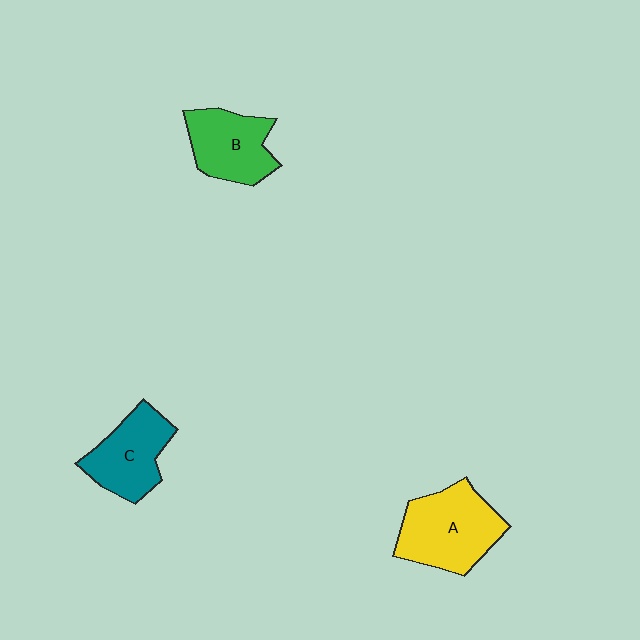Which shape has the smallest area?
Shape B (green).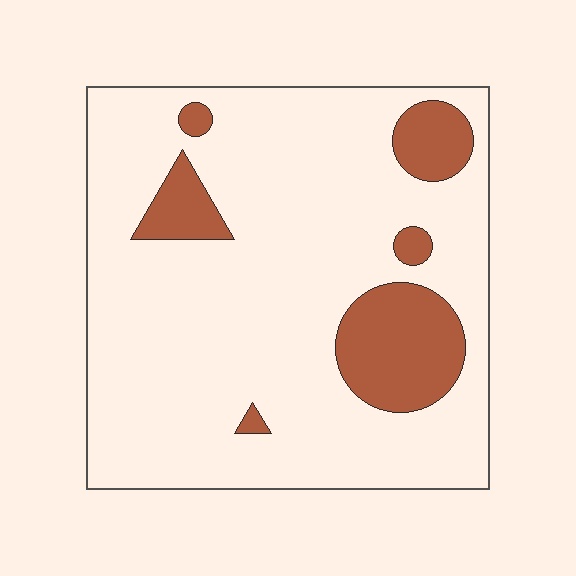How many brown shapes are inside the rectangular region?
6.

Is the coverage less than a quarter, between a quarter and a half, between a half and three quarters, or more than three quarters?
Less than a quarter.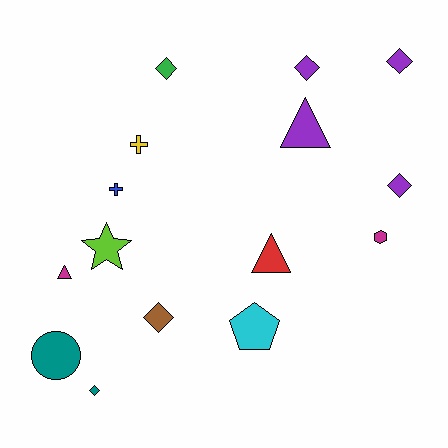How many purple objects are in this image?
There are 4 purple objects.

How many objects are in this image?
There are 15 objects.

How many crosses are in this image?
There are 2 crosses.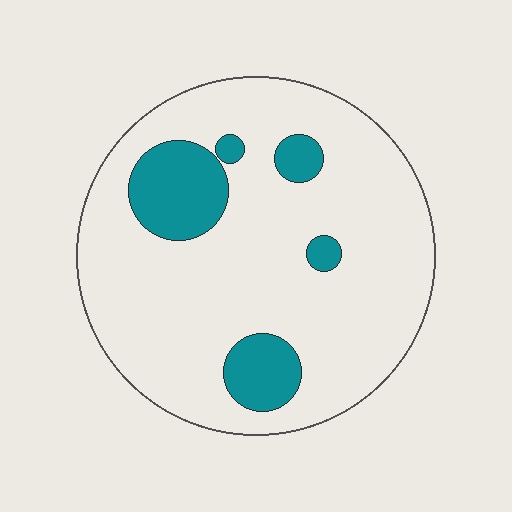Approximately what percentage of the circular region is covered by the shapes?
Approximately 15%.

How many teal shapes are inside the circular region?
5.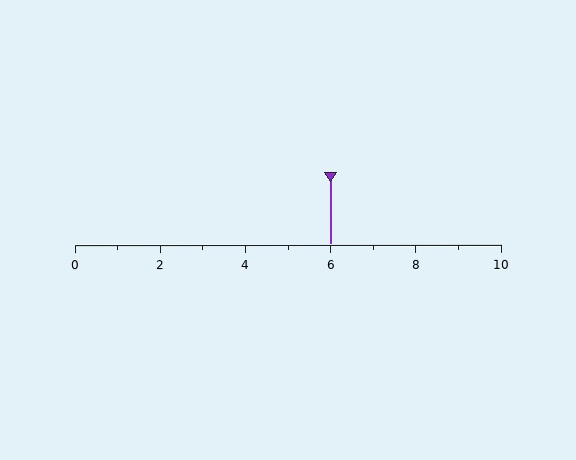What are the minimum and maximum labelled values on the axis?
The axis runs from 0 to 10.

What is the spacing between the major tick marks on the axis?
The major ticks are spaced 2 apart.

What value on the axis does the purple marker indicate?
The marker indicates approximately 6.